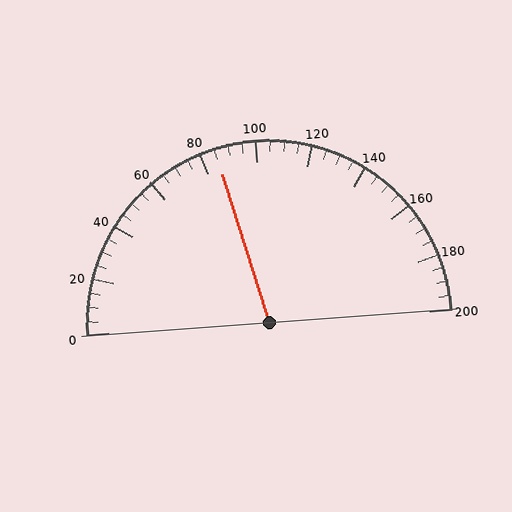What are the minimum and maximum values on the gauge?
The gauge ranges from 0 to 200.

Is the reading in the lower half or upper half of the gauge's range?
The reading is in the lower half of the range (0 to 200).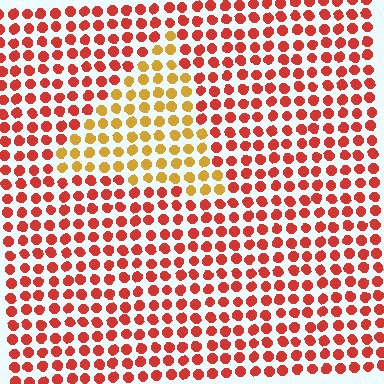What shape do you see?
I see a triangle.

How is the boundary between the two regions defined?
The boundary is defined purely by a slight shift in hue (about 42 degrees). Spacing, size, and orientation are identical on both sides.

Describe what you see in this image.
The image is filled with small red elements in a uniform arrangement. A triangle-shaped region is visible where the elements are tinted to a slightly different hue, forming a subtle color boundary.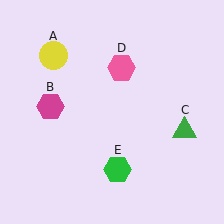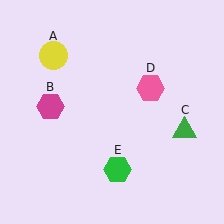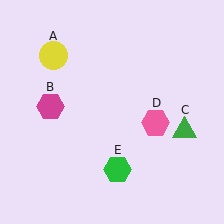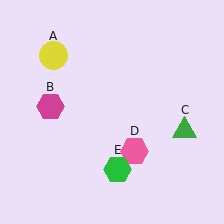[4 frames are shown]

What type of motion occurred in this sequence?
The pink hexagon (object D) rotated clockwise around the center of the scene.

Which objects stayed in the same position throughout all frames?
Yellow circle (object A) and magenta hexagon (object B) and green triangle (object C) and green hexagon (object E) remained stationary.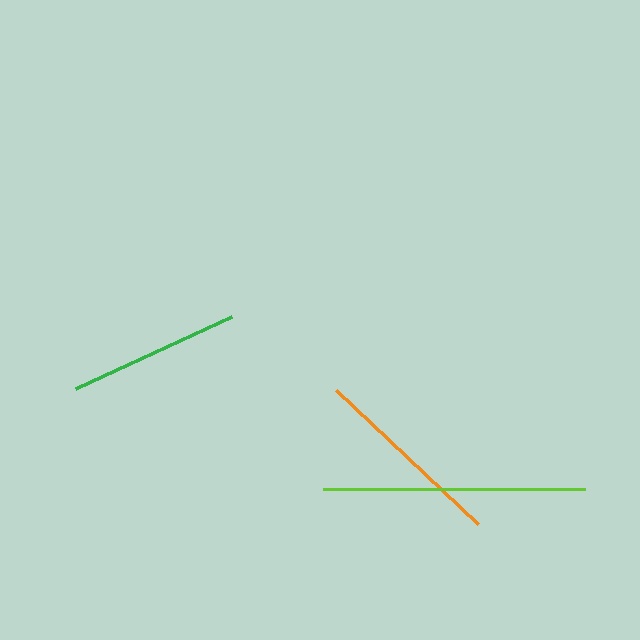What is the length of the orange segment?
The orange segment is approximately 195 pixels long.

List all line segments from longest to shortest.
From longest to shortest: lime, orange, green.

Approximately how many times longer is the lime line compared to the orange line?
The lime line is approximately 1.3 times the length of the orange line.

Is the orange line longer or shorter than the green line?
The orange line is longer than the green line.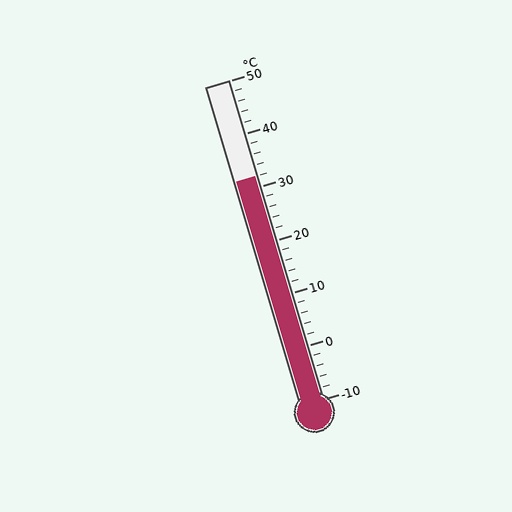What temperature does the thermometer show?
The thermometer shows approximately 32°C.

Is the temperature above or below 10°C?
The temperature is above 10°C.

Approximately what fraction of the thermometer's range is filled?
The thermometer is filled to approximately 70% of its range.